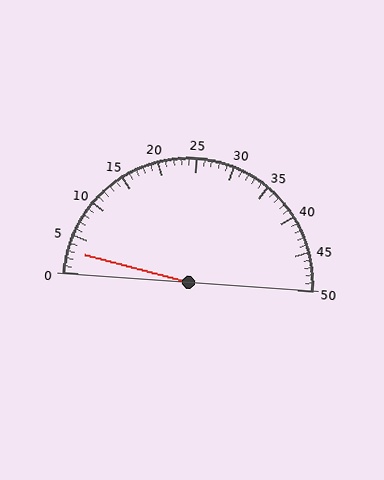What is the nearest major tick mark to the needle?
The nearest major tick mark is 5.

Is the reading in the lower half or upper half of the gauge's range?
The reading is in the lower half of the range (0 to 50).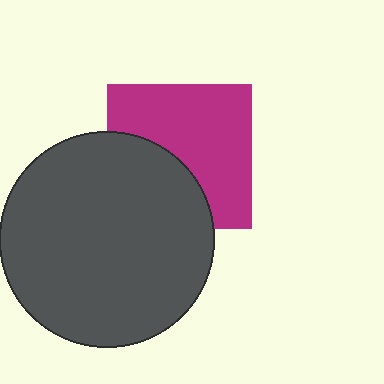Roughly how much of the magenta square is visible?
About half of it is visible (roughly 62%).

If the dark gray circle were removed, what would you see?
You would see the complete magenta square.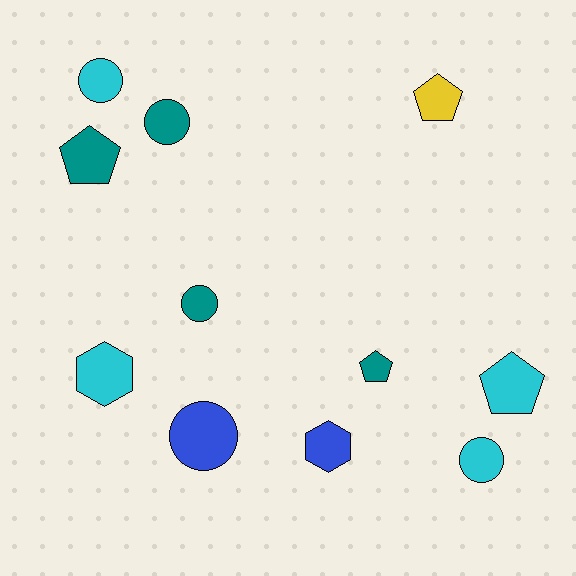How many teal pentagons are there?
There are 2 teal pentagons.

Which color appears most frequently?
Cyan, with 4 objects.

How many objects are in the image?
There are 11 objects.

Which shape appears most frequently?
Circle, with 5 objects.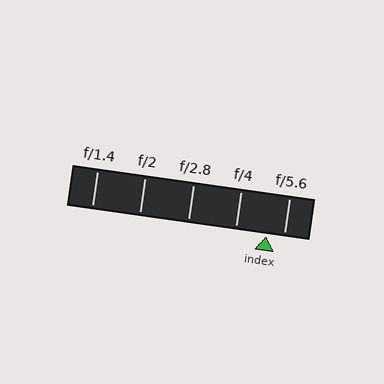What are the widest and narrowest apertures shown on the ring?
The widest aperture shown is f/1.4 and the narrowest is f/5.6.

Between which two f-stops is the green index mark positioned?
The index mark is between f/4 and f/5.6.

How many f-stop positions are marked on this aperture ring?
There are 5 f-stop positions marked.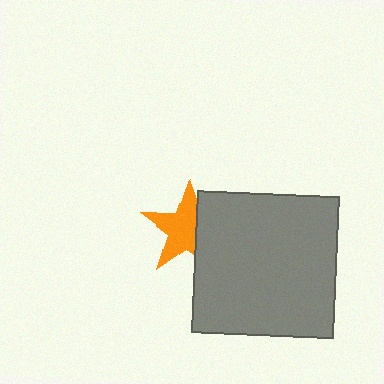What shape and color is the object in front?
The object in front is a gray square.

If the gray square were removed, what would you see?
You would see the complete orange star.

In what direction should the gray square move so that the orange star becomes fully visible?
The gray square should move right. That is the shortest direction to clear the overlap and leave the orange star fully visible.